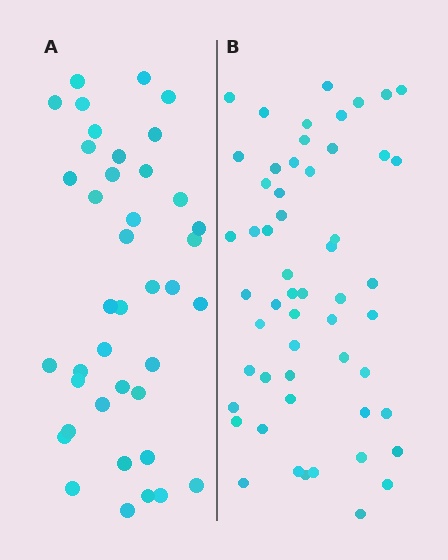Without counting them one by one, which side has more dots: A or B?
Region B (the right region) has more dots.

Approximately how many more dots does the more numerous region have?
Region B has approximately 15 more dots than region A.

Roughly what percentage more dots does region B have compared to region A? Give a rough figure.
About 40% more.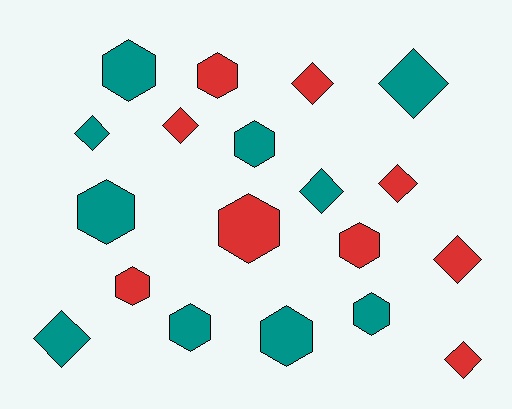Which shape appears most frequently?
Hexagon, with 10 objects.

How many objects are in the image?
There are 19 objects.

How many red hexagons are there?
There are 4 red hexagons.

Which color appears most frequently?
Teal, with 10 objects.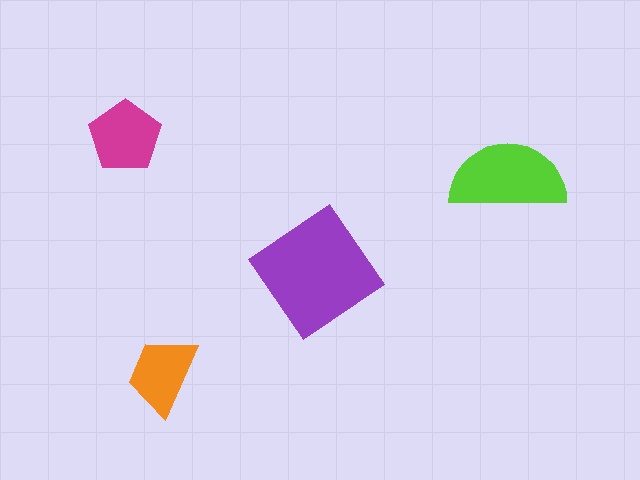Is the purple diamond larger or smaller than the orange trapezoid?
Larger.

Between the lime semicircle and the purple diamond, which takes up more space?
The purple diamond.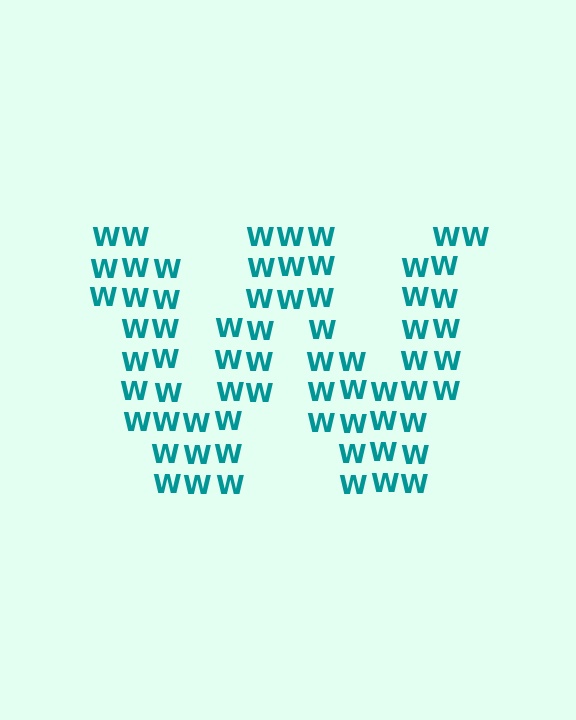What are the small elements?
The small elements are letter W's.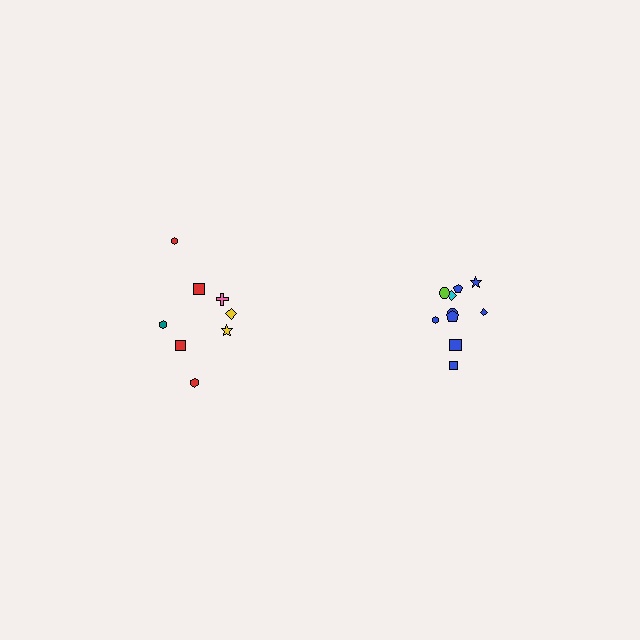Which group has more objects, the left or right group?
The right group.